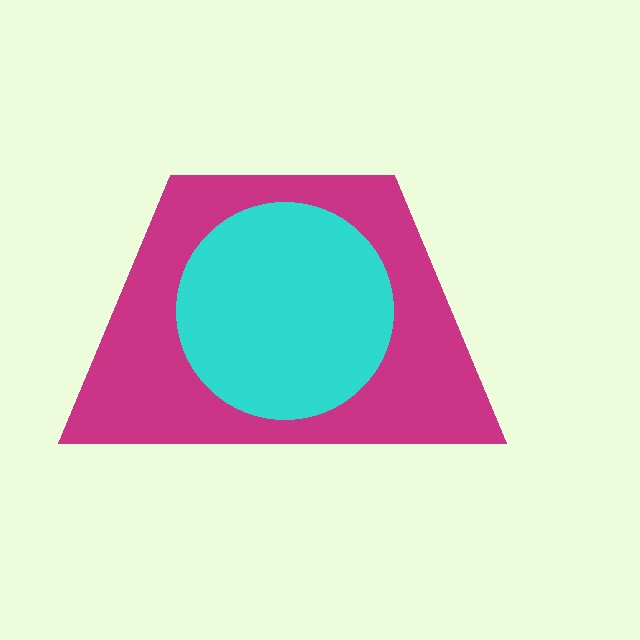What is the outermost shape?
The magenta trapezoid.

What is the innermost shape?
The cyan circle.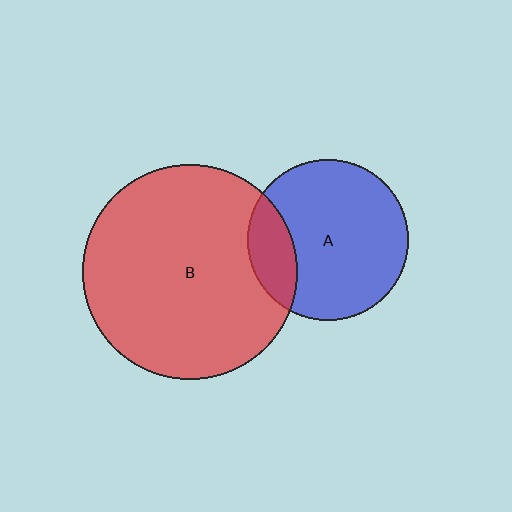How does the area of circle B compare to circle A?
Approximately 1.8 times.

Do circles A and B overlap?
Yes.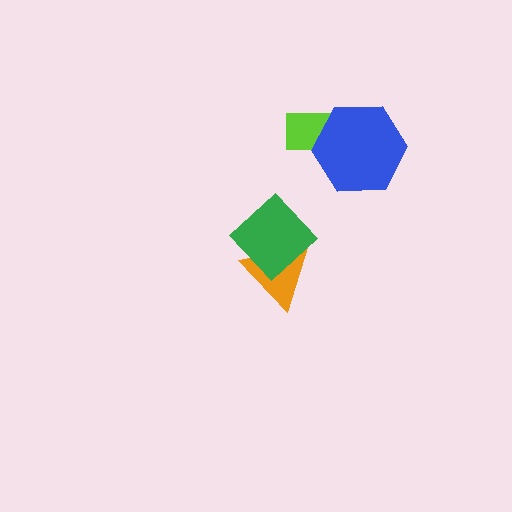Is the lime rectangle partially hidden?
Yes, it is partially covered by another shape.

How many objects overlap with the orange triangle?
1 object overlaps with the orange triangle.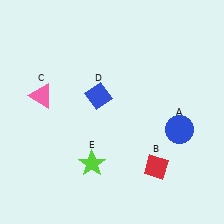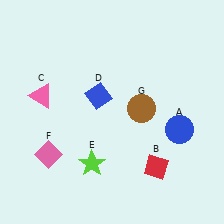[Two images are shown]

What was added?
A pink diamond (F), a brown circle (G) were added in Image 2.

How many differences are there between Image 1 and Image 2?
There are 2 differences between the two images.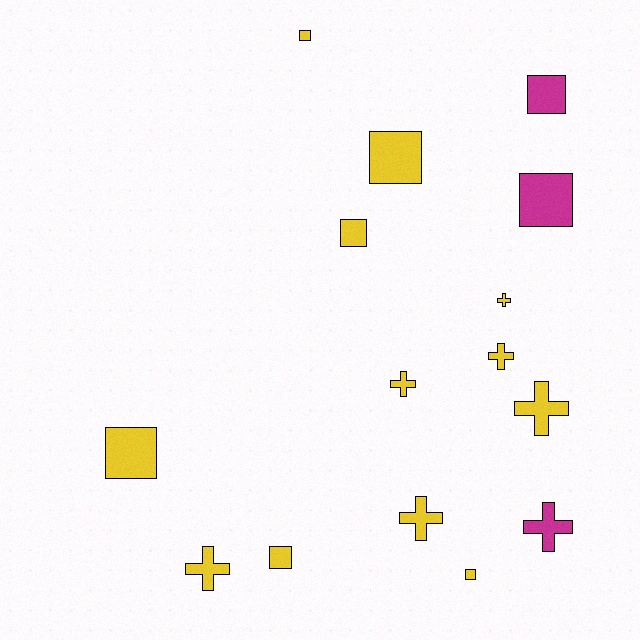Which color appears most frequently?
Yellow, with 12 objects.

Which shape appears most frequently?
Square, with 8 objects.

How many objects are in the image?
There are 15 objects.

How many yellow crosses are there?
There are 6 yellow crosses.